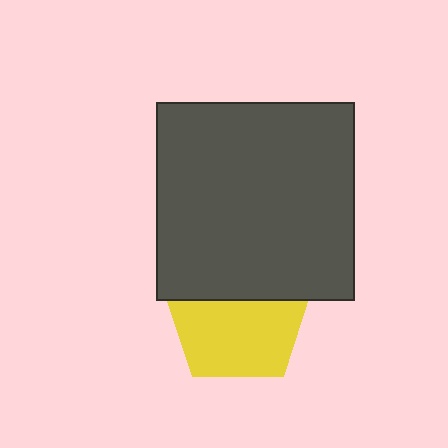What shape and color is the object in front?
The object in front is a dark gray square.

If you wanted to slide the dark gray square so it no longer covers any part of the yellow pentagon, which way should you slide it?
Slide it up — that is the most direct way to separate the two shapes.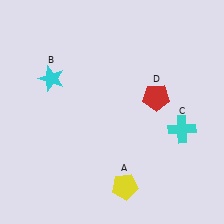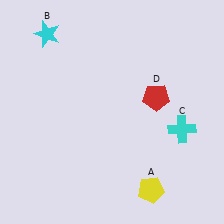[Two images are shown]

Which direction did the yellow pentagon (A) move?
The yellow pentagon (A) moved right.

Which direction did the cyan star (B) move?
The cyan star (B) moved up.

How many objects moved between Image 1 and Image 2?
2 objects moved between the two images.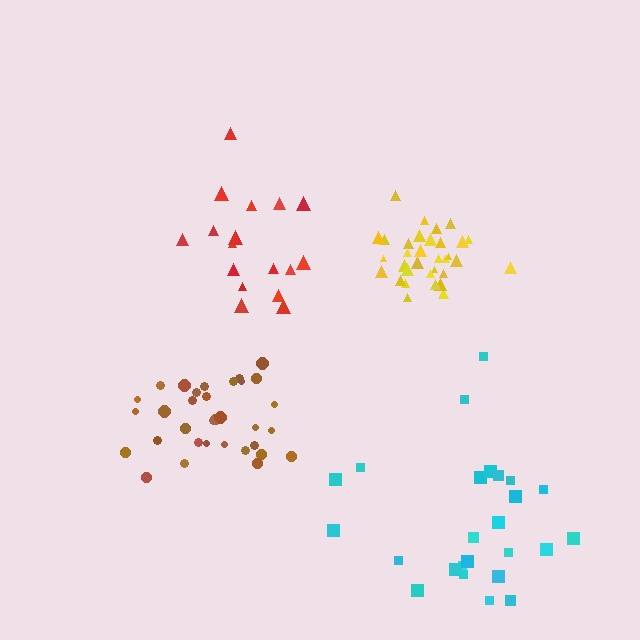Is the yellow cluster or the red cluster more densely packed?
Yellow.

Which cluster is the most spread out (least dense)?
Red.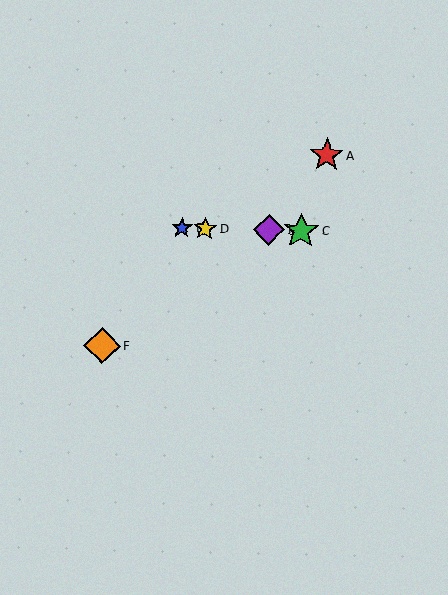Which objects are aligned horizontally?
Objects B, C, D, E are aligned horizontally.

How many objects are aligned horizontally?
4 objects (B, C, D, E) are aligned horizontally.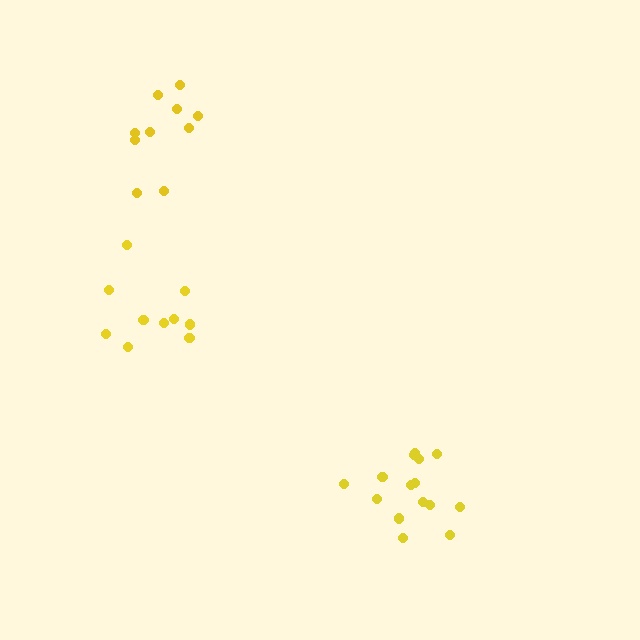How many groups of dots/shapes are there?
There are 3 groups.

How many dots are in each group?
Group 1: 15 dots, Group 2: 10 dots, Group 3: 10 dots (35 total).